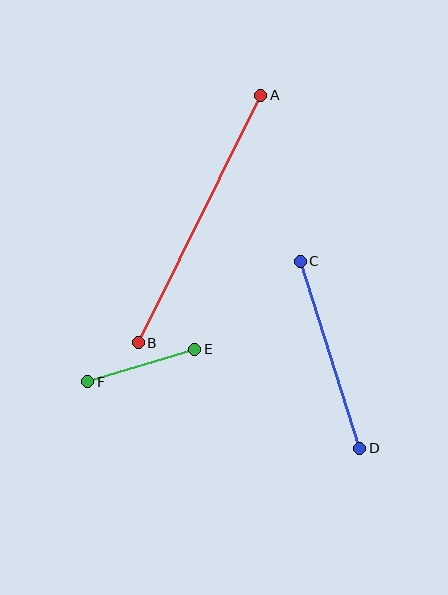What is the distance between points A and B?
The distance is approximately 276 pixels.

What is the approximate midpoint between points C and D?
The midpoint is at approximately (330, 355) pixels.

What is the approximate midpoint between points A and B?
The midpoint is at approximately (200, 219) pixels.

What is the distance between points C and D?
The distance is approximately 196 pixels.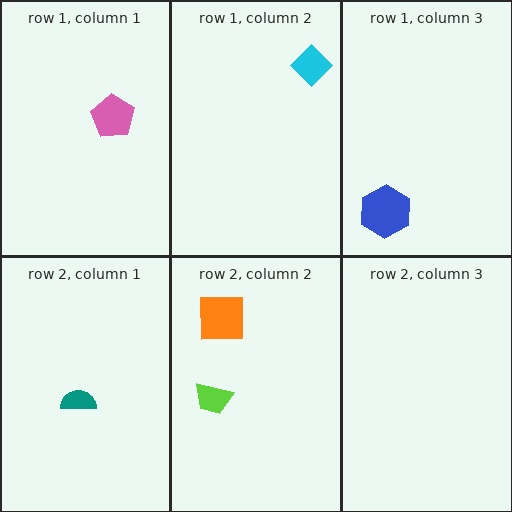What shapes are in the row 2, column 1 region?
The teal semicircle.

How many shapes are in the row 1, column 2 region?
1.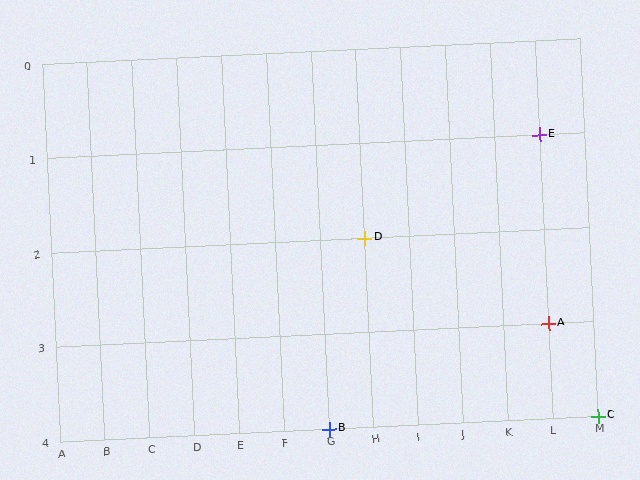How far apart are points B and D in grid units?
Points B and D are 1 column and 2 rows apart (about 2.2 grid units diagonally).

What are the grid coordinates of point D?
Point D is at grid coordinates (H, 2).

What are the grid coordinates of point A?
Point A is at grid coordinates (L, 3).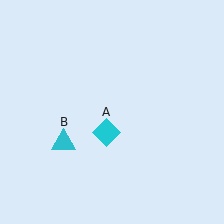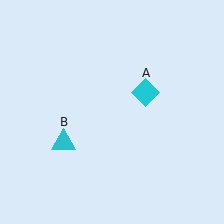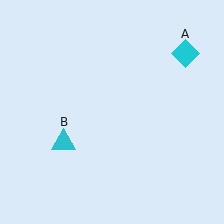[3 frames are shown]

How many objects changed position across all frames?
1 object changed position: cyan diamond (object A).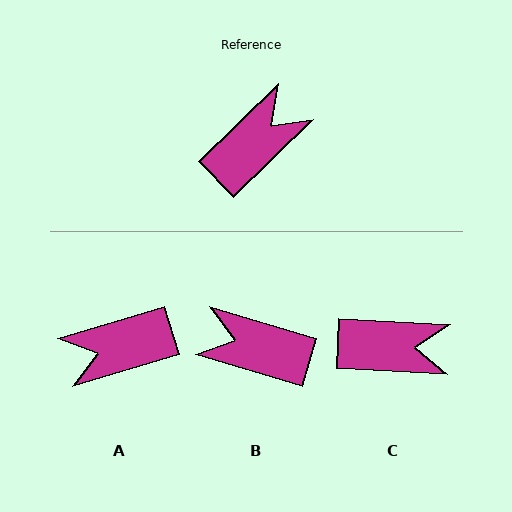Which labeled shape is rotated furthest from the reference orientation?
A, about 153 degrees away.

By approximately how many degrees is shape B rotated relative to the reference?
Approximately 119 degrees counter-clockwise.